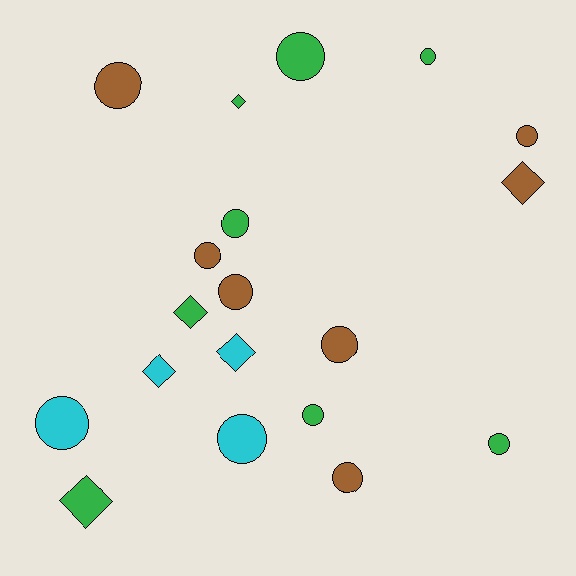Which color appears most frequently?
Green, with 8 objects.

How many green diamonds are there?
There are 3 green diamonds.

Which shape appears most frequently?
Circle, with 13 objects.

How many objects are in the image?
There are 19 objects.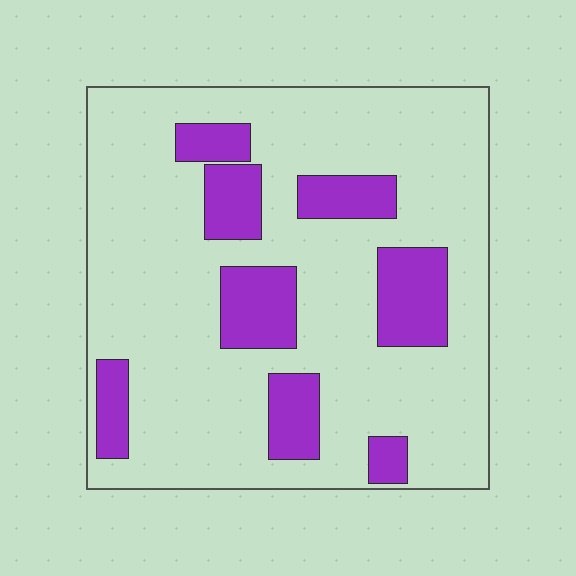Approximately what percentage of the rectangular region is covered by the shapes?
Approximately 20%.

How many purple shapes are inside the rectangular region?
8.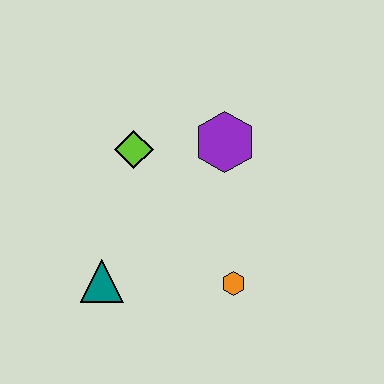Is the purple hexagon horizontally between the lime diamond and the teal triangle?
No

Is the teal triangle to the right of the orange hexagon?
No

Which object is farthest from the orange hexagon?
The lime diamond is farthest from the orange hexagon.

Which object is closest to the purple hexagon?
The lime diamond is closest to the purple hexagon.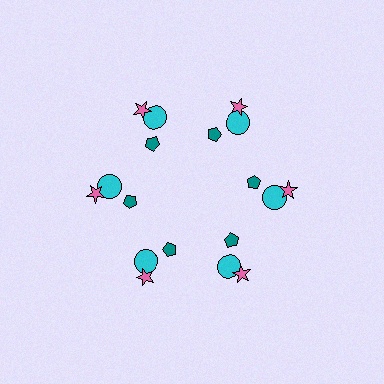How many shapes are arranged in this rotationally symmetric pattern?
There are 18 shapes, arranged in 6 groups of 3.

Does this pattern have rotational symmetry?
Yes, this pattern has 6-fold rotational symmetry. It looks the same after rotating 60 degrees around the center.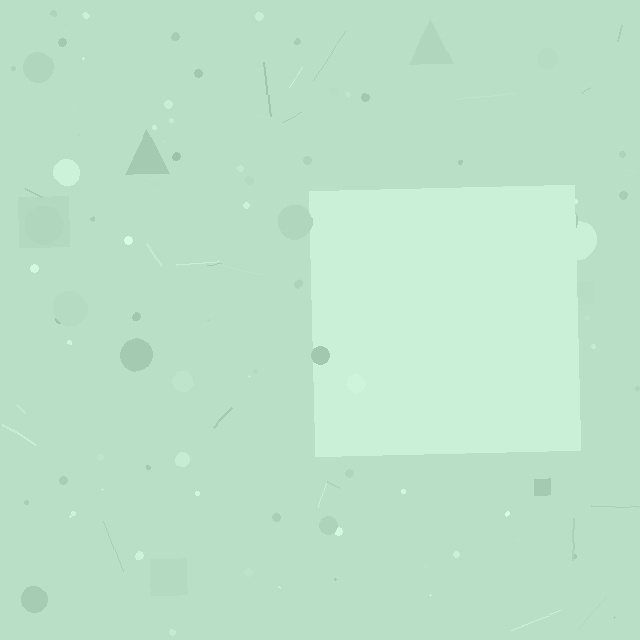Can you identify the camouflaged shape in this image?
The camouflaged shape is a square.